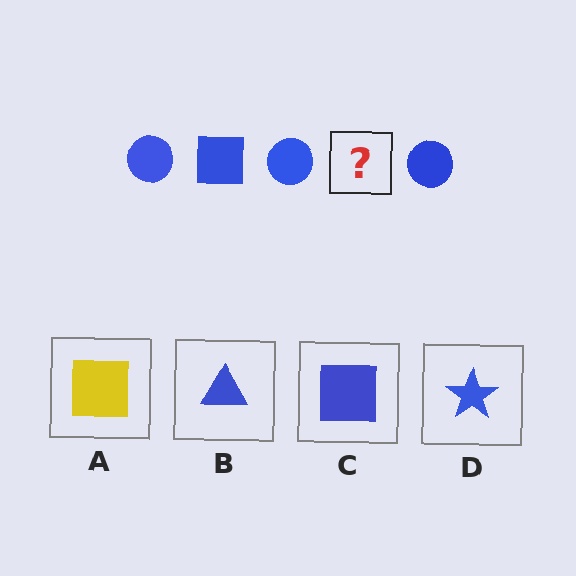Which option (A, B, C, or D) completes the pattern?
C.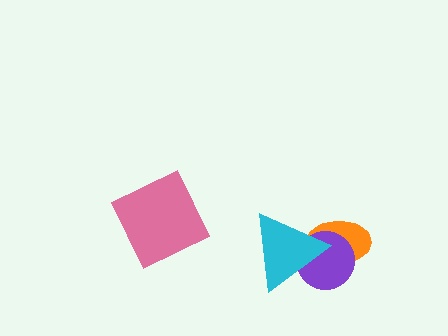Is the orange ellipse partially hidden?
Yes, it is partially covered by another shape.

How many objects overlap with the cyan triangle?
2 objects overlap with the cyan triangle.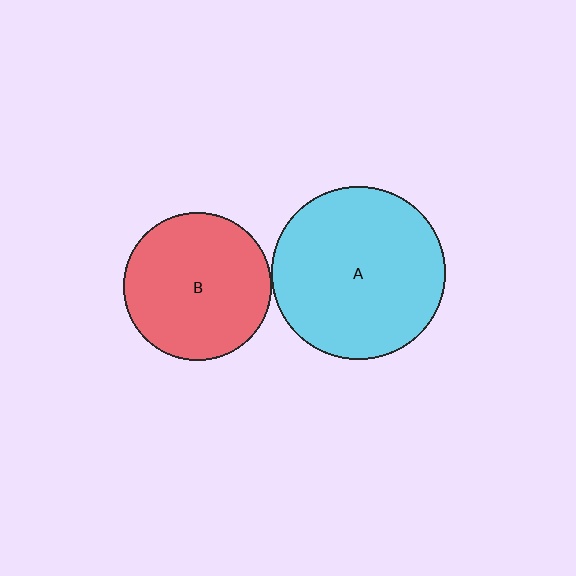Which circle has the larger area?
Circle A (cyan).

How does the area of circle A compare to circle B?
Approximately 1.4 times.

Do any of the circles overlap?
No, none of the circles overlap.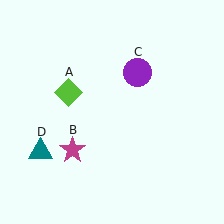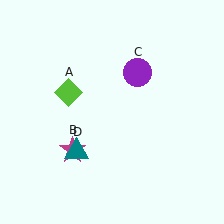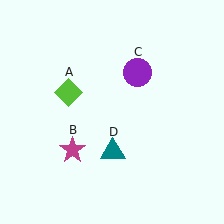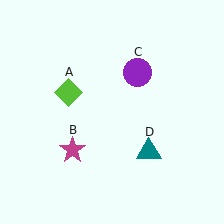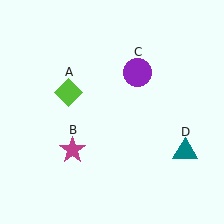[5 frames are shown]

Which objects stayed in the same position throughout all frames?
Lime diamond (object A) and magenta star (object B) and purple circle (object C) remained stationary.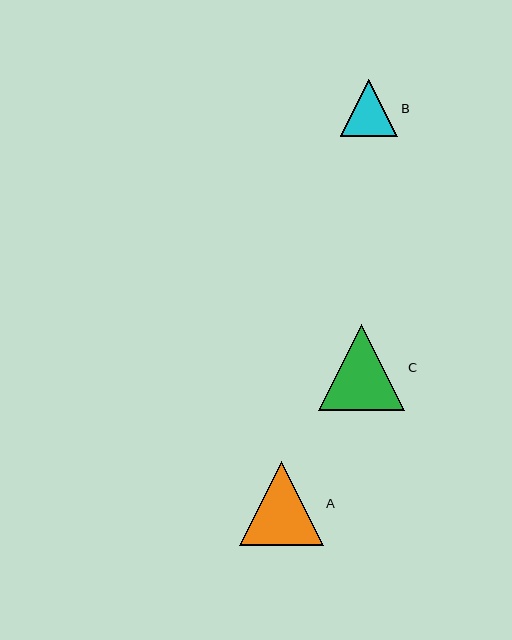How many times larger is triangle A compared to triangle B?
Triangle A is approximately 1.5 times the size of triangle B.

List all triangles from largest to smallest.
From largest to smallest: C, A, B.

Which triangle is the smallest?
Triangle B is the smallest with a size of approximately 58 pixels.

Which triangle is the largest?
Triangle C is the largest with a size of approximately 86 pixels.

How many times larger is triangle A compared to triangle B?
Triangle A is approximately 1.5 times the size of triangle B.